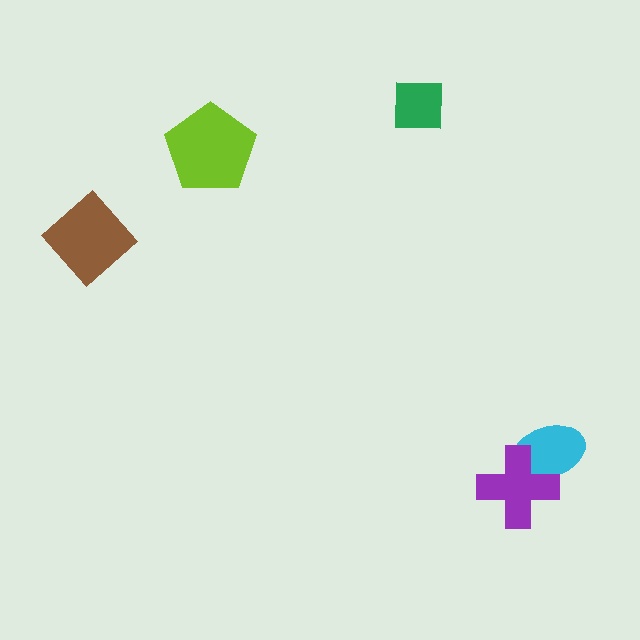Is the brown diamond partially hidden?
No, no other shape covers it.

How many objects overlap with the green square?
0 objects overlap with the green square.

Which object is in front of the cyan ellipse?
The purple cross is in front of the cyan ellipse.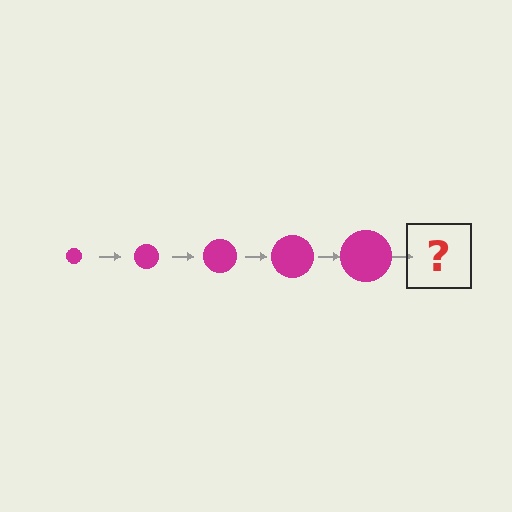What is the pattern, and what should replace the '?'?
The pattern is that the circle gets progressively larger each step. The '?' should be a magenta circle, larger than the previous one.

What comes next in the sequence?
The next element should be a magenta circle, larger than the previous one.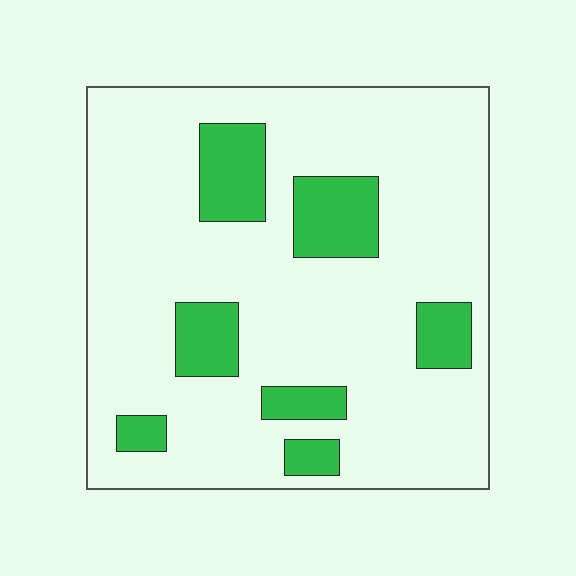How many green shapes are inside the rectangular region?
7.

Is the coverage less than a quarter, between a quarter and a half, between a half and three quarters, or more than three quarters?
Less than a quarter.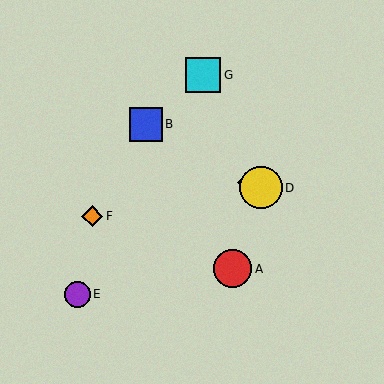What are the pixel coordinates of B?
Object B is at (146, 124).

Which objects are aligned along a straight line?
Objects B, C, D are aligned along a straight line.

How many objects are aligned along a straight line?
3 objects (B, C, D) are aligned along a straight line.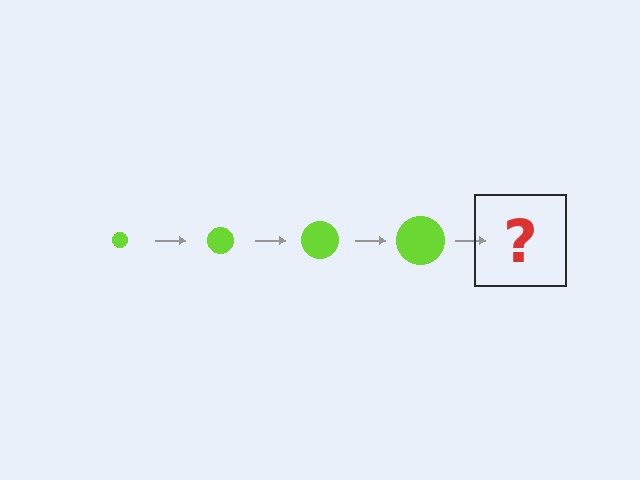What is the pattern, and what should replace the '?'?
The pattern is that the circle gets progressively larger each step. The '?' should be a lime circle, larger than the previous one.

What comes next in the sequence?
The next element should be a lime circle, larger than the previous one.